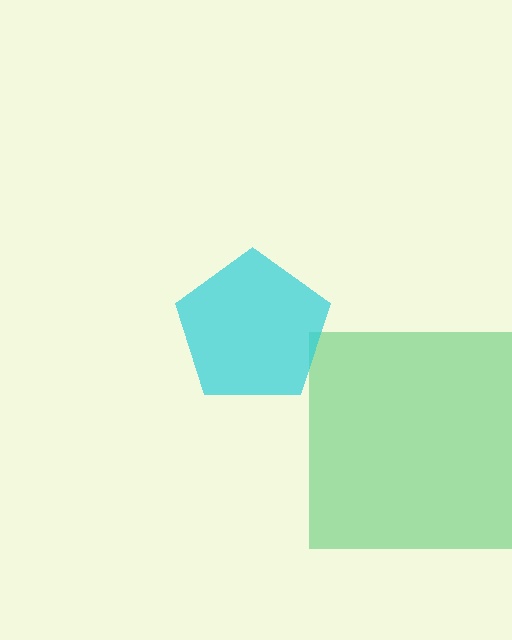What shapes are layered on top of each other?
The layered shapes are: a green square, a cyan pentagon.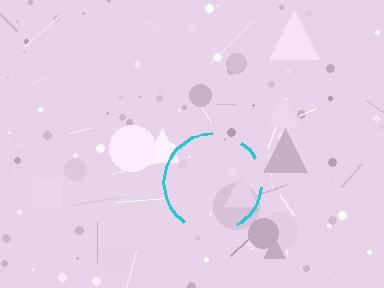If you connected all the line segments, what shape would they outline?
They would outline a circle.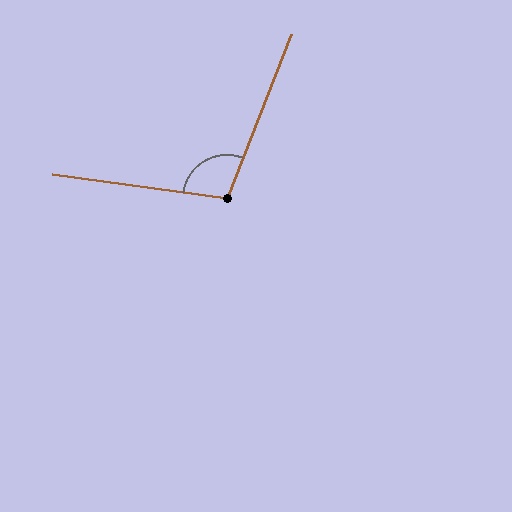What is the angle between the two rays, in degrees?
Approximately 103 degrees.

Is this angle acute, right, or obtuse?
It is obtuse.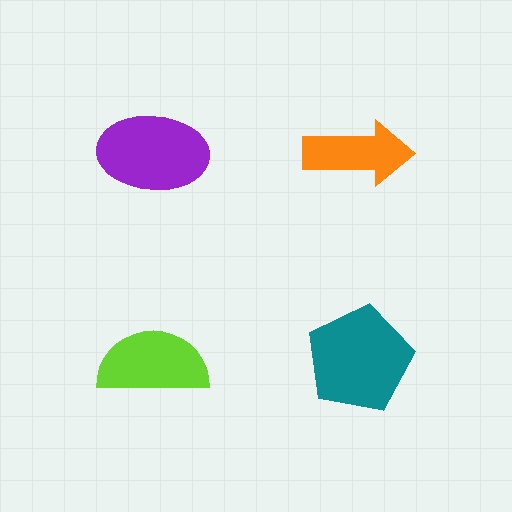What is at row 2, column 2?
A teal pentagon.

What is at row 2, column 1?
A lime semicircle.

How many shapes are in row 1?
2 shapes.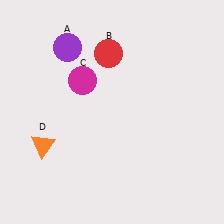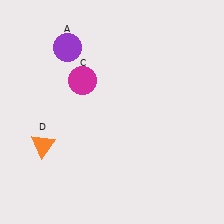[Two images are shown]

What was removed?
The red circle (B) was removed in Image 2.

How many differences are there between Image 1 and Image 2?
There is 1 difference between the two images.